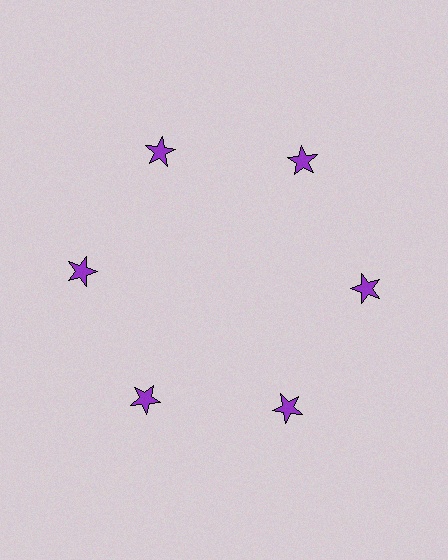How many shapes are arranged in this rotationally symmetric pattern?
There are 6 shapes, arranged in 6 groups of 1.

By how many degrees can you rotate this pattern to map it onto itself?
The pattern maps onto itself every 60 degrees of rotation.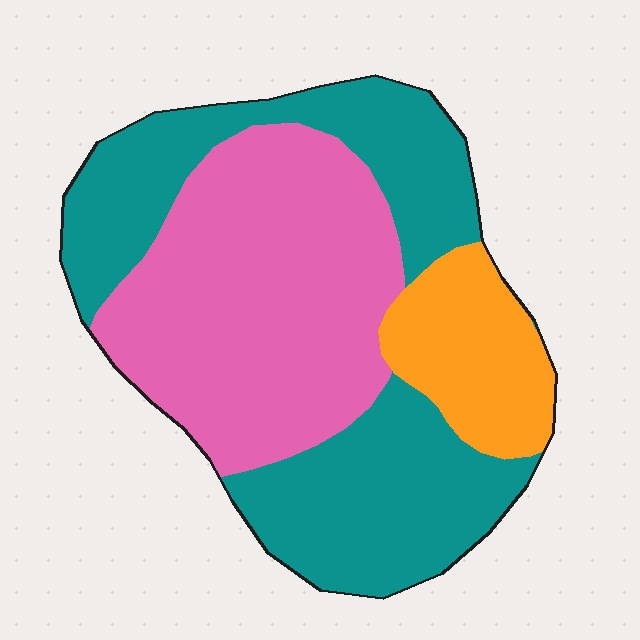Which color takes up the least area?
Orange, at roughly 15%.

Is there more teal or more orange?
Teal.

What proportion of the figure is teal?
Teal takes up between a third and a half of the figure.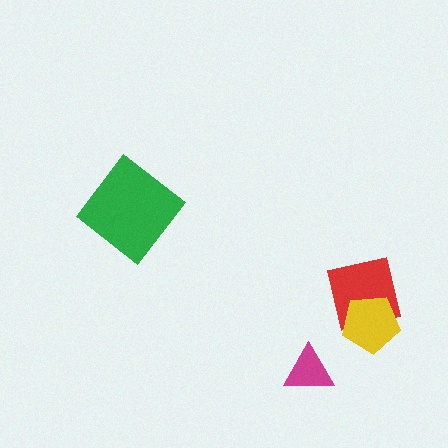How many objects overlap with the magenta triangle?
0 objects overlap with the magenta triangle.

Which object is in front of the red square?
The yellow pentagon is in front of the red square.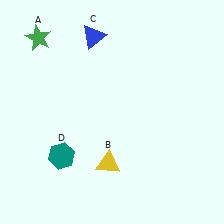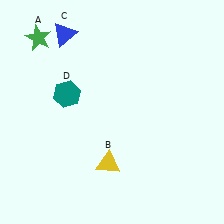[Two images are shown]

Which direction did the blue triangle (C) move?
The blue triangle (C) moved left.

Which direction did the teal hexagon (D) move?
The teal hexagon (D) moved up.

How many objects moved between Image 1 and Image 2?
2 objects moved between the two images.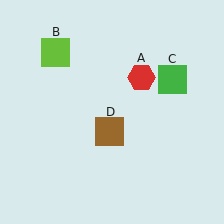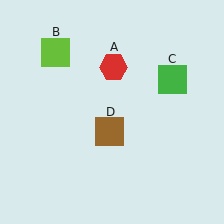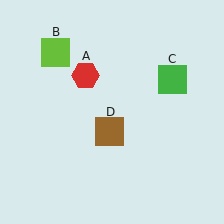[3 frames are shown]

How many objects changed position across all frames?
1 object changed position: red hexagon (object A).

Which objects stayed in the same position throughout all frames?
Lime square (object B) and green square (object C) and brown square (object D) remained stationary.